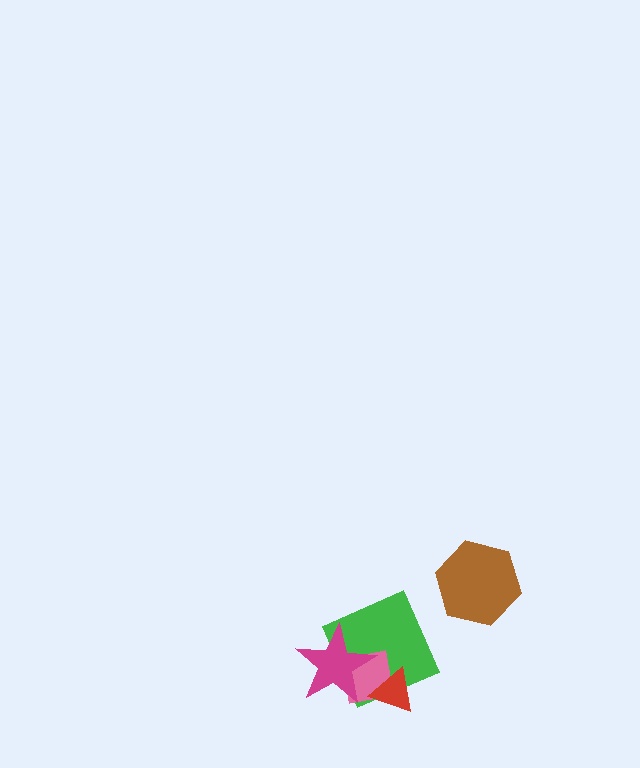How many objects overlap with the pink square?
3 objects overlap with the pink square.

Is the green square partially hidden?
Yes, it is partially covered by another shape.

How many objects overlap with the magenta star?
2 objects overlap with the magenta star.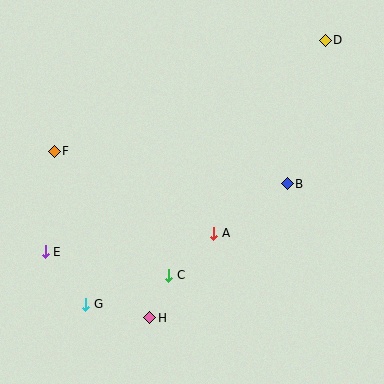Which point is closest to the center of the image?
Point A at (214, 233) is closest to the center.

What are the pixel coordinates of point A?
Point A is at (214, 233).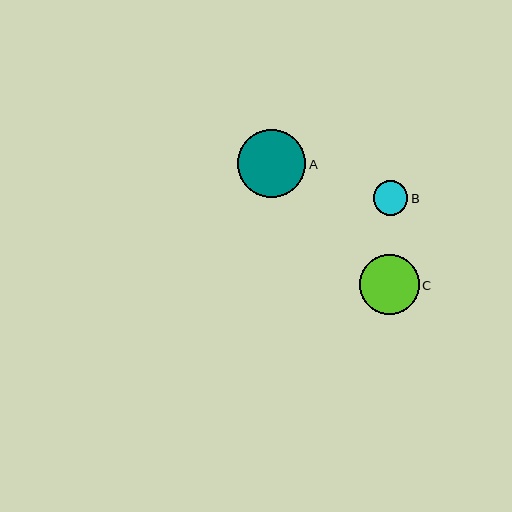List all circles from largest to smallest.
From largest to smallest: A, C, B.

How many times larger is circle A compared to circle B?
Circle A is approximately 2.0 times the size of circle B.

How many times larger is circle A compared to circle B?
Circle A is approximately 2.0 times the size of circle B.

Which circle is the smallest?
Circle B is the smallest with a size of approximately 34 pixels.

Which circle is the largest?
Circle A is the largest with a size of approximately 68 pixels.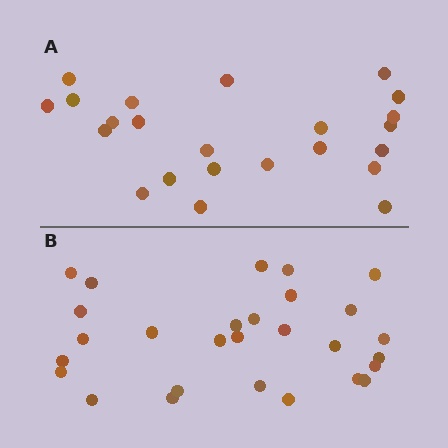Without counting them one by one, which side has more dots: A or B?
Region B (the bottom region) has more dots.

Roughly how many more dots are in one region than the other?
Region B has about 5 more dots than region A.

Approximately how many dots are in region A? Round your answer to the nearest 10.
About 20 dots. (The exact count is 23, which rounds to 20.)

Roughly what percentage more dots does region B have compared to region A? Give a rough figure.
About 20% more.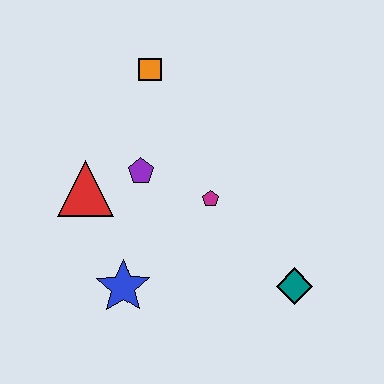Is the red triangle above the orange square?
No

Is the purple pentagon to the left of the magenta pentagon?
Yes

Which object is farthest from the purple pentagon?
The teal diamond is farthest from the purple pentagon.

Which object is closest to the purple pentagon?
The red triangle is closest to the purple pentagon.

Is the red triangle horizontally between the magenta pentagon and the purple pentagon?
No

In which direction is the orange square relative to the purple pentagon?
The orange square is above the purple pentagon.